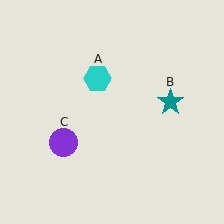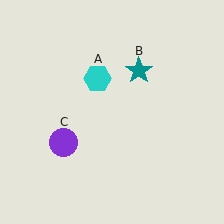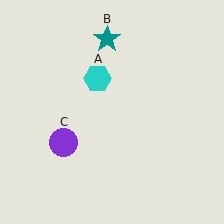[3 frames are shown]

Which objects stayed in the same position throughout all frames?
Cyan hexagon (object A) and purple circle (object C) remained stationary.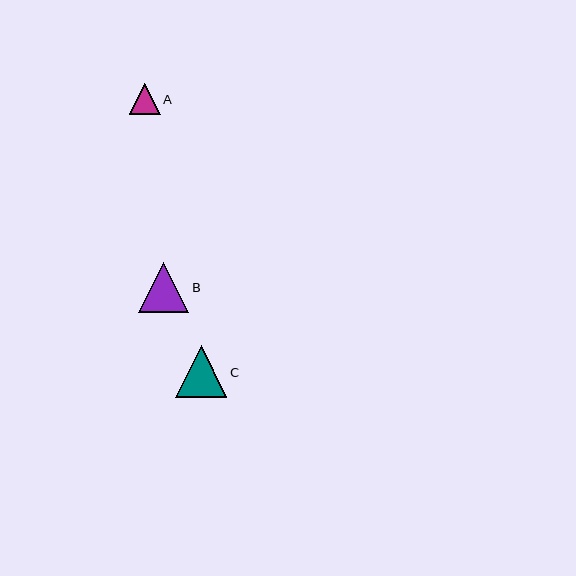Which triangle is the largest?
Triangle C is the largest with a size of approximately 51 pixels.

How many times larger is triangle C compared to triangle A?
Triangle C is approximately 1.7 times the size of triangle A.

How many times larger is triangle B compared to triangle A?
Triangle B is approximately 1.6 times the size of triangle A.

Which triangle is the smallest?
Triangle A is the smallest with a size of approximately 31 pixels.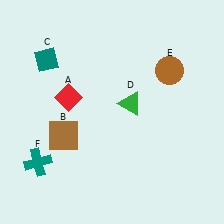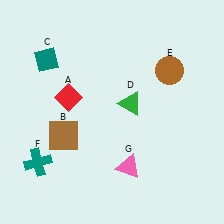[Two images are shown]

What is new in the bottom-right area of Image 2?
A pink triangle (G) was added in the bottom-right area of Image 2.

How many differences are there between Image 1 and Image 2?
There is 1 difference between the two images.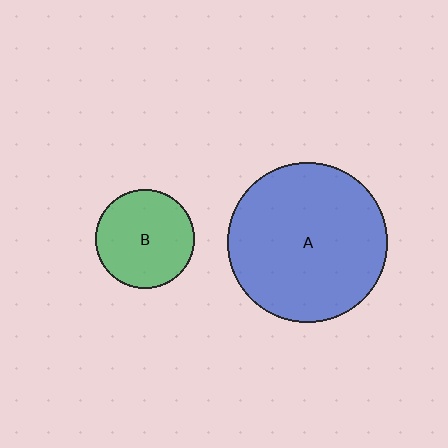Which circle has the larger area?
Circle A (blue).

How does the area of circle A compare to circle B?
Approximately 2.6 times.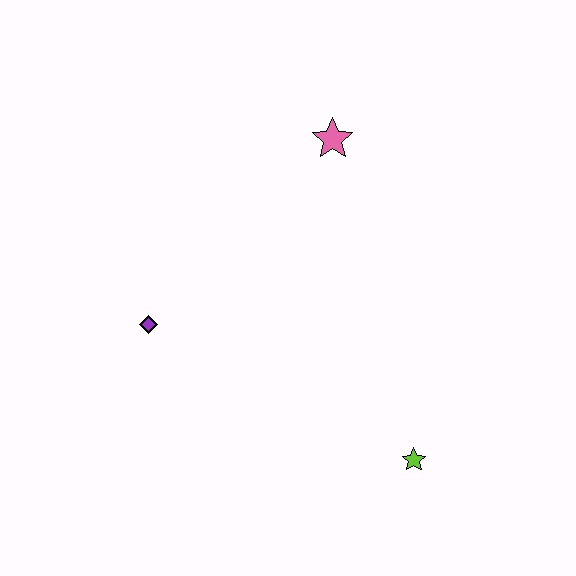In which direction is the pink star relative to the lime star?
The pink star is above the lime star.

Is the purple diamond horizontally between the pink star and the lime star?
No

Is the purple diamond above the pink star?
No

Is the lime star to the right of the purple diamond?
Yes